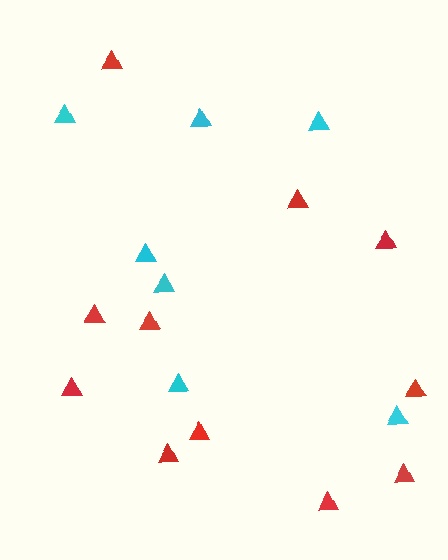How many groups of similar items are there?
There are 2 groups: one group of red triangles (11) and one group of cyan triangles (7).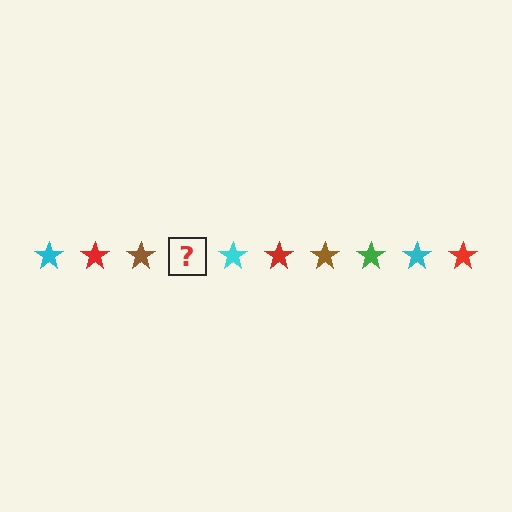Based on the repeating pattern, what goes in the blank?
The blank should be a green star.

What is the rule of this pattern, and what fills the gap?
The rule is that the pattern cycles through cyan, red, brown, green stars. The gap should be filled with a green star.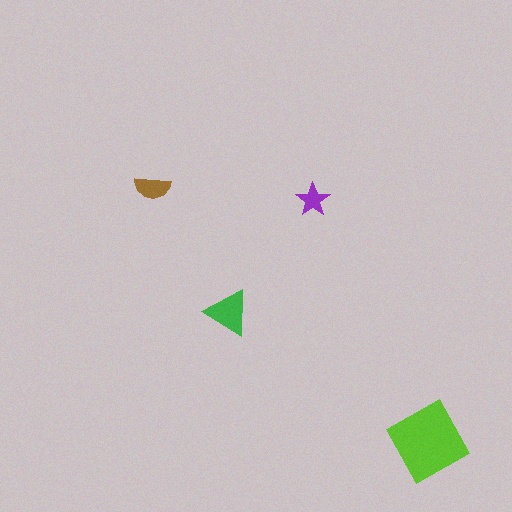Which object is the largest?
The lime square.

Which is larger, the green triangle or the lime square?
The lime square.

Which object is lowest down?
The lime square is bottommost.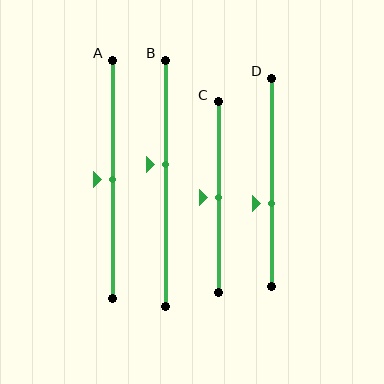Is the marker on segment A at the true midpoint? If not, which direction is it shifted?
Yes, the marker on segment A is at the true midpoint.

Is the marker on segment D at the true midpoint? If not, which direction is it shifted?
No, the marker on segment D is shifted downward by about 10% of the segment length.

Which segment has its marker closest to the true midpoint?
Segment A has its marker closest to the true midpoint.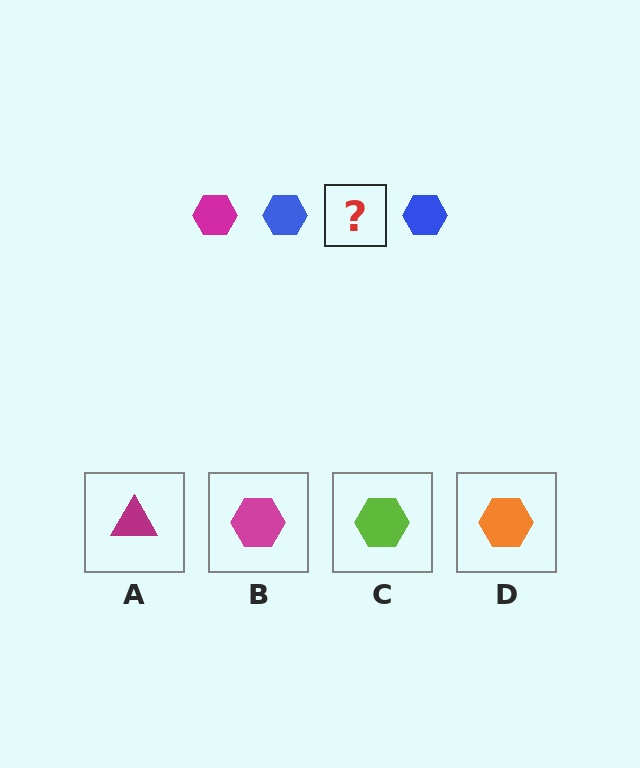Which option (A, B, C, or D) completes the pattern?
B.